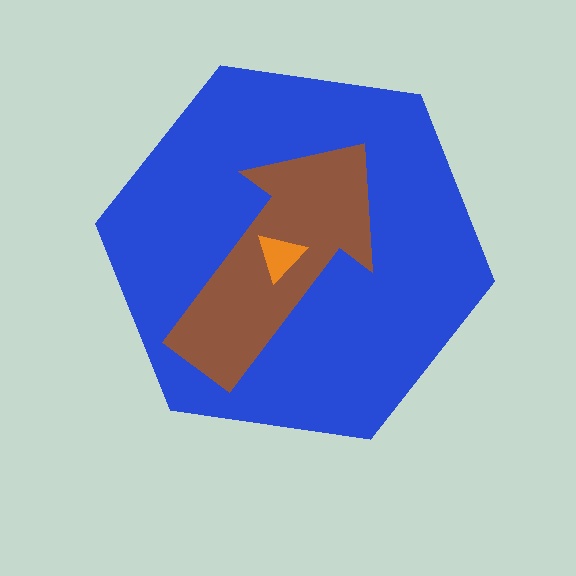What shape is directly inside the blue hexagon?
The brown arrow.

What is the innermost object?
The orange triangle.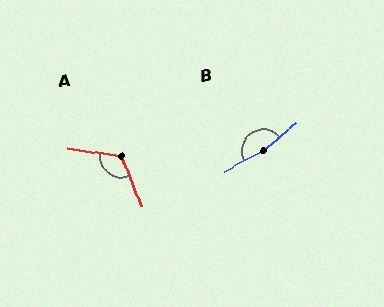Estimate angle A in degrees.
Approximately 120 degrees.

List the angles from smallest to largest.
A (120°), B (169°).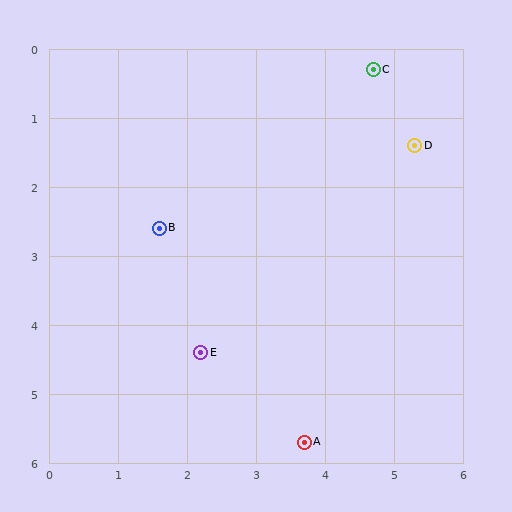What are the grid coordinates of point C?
Point C is at approximately (4.7, 0.3).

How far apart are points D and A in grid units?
Points D and A are about 4.6 grid units apart.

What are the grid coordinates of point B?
Point B is at approximately (1.6, 2.6).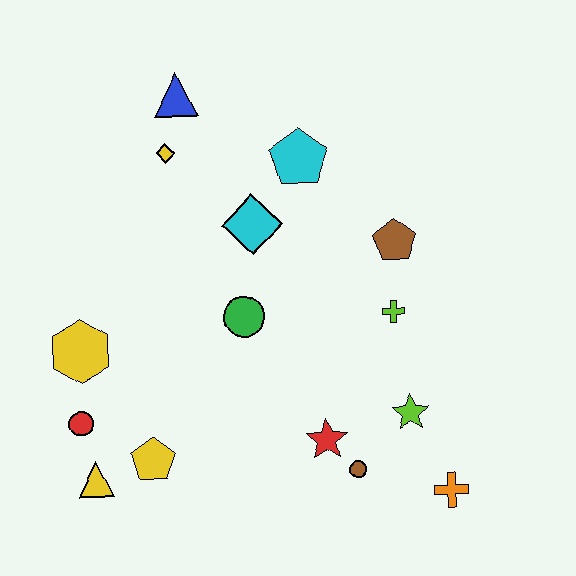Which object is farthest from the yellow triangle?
The blue triangle is farthest from the yellow triangle.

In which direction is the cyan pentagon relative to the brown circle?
The cyan pentagon is above the brown circle.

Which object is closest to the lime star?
The brown circle is closest to the lime star.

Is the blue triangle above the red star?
Yes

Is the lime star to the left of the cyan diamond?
No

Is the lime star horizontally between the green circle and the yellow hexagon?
No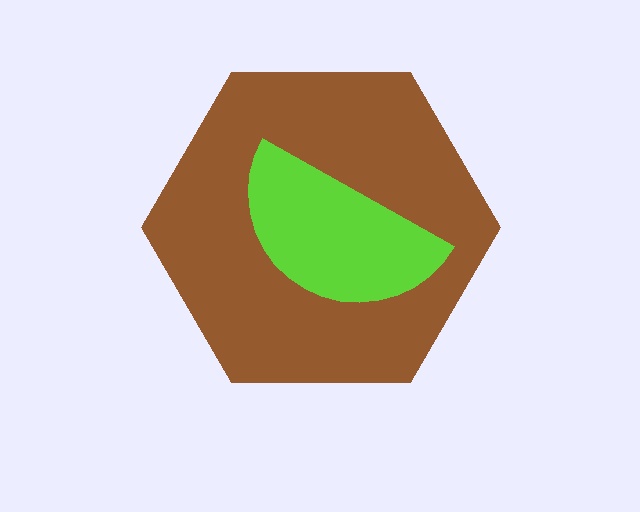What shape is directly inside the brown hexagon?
The lime semicircle.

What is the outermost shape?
The brown hexagon.